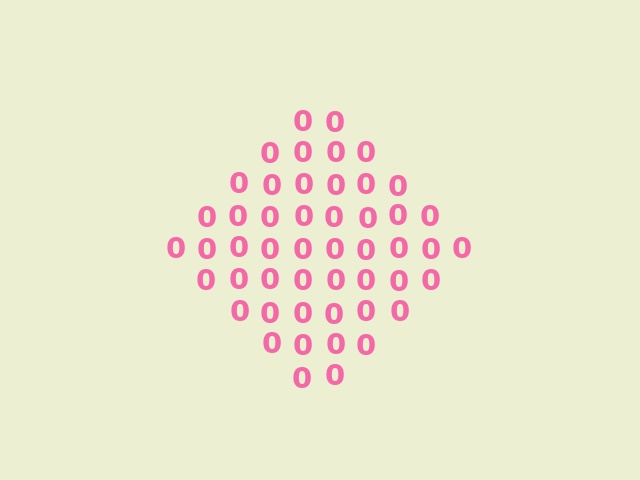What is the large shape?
The large shape is a diamond.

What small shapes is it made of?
It is made of small digit 0's.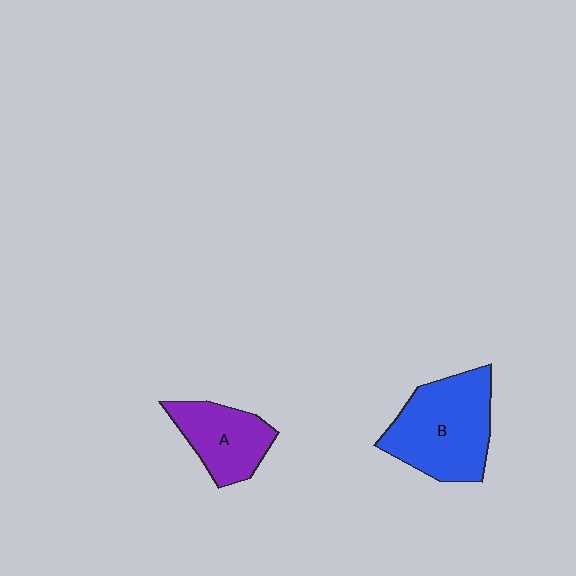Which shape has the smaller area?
Shape A (purple).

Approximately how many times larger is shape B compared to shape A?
Approximately 1.6 times.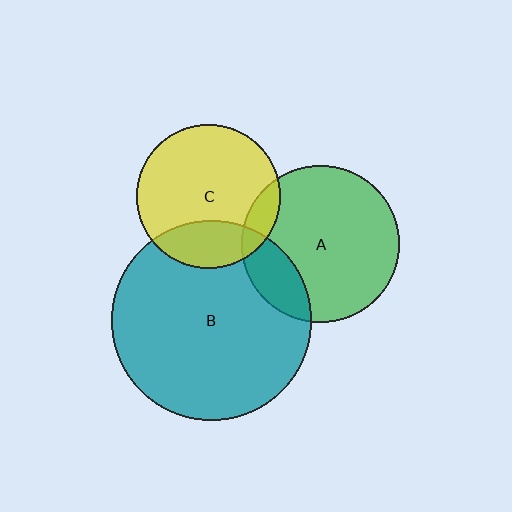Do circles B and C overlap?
Yes.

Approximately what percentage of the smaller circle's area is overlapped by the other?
Approximately 25%.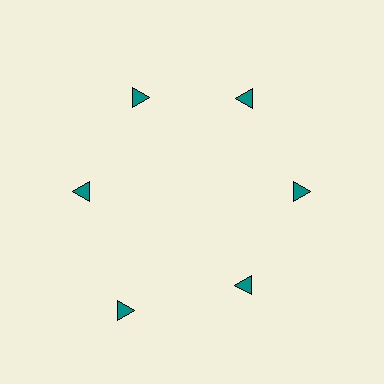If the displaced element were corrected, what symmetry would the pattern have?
It would have 6-fold rotational symmetry — the pattern would map onto itself every 60 degrees.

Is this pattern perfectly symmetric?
No. The 6 teal triangles are arranged in a ring, but one element near the 7 o'clock position is pushed outward from the center, breaking the 6-fold rotational symmetry.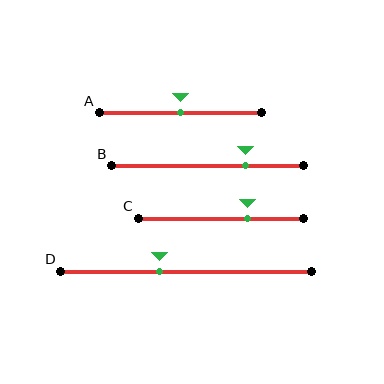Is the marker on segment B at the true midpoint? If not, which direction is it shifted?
No, the marker on segment B is shifted to the right by about 20% of the segment length.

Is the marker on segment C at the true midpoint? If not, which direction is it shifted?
No, the marker on segment C is shifted to the right by about 16% of the segment length.